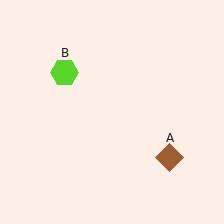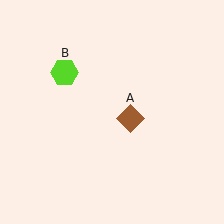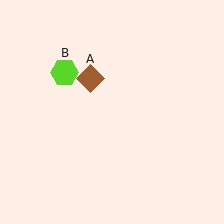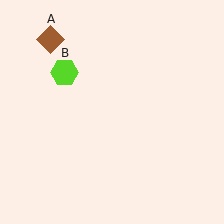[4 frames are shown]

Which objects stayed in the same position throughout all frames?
Lime hexagon (object B) remained stationary.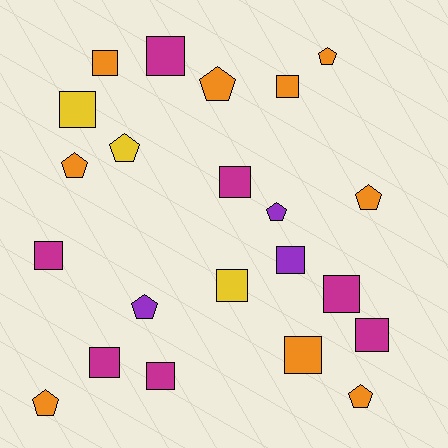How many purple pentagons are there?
There are 2 purple pentagons.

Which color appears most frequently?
Orange, with 9 objects.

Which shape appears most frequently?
Square, with 13 objects.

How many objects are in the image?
There are 22 objects.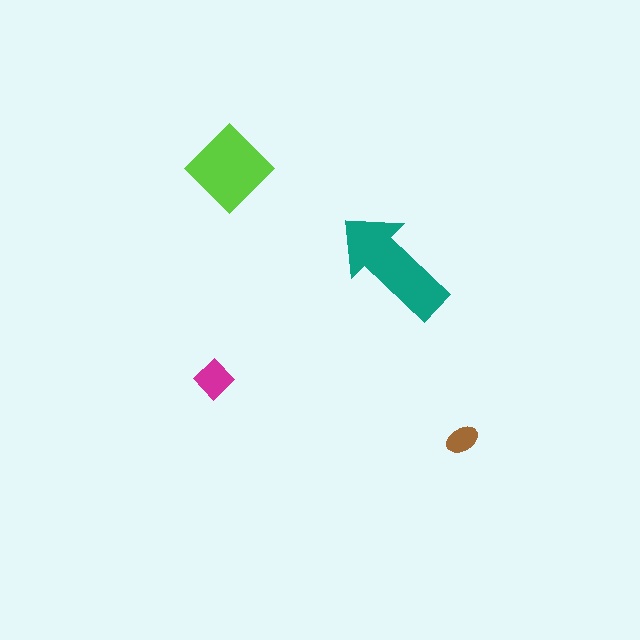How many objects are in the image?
There are 4 objects in the image.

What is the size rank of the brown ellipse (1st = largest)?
4th.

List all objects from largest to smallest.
The teal arrow, the lime diamond, the magenta diamond, the brown ellipse.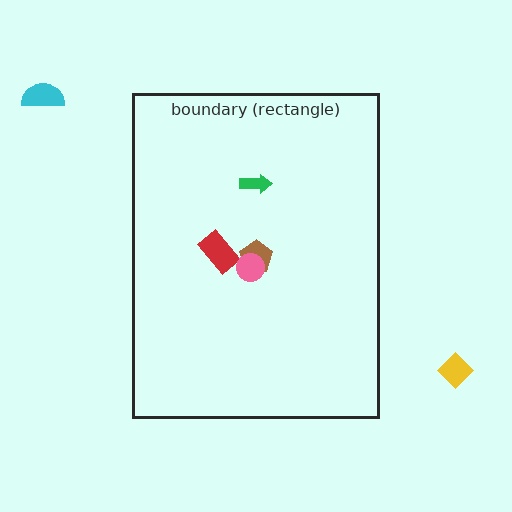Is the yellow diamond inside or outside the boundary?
Outside.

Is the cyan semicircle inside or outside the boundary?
Outside.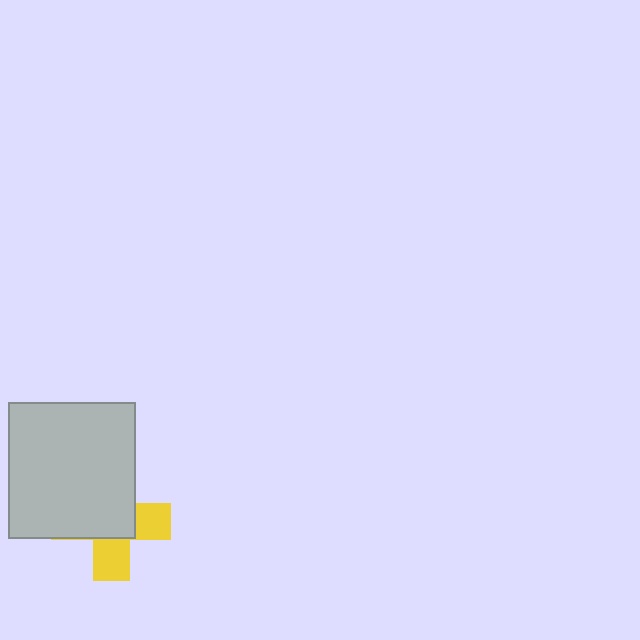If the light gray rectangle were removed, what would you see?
You would see the complete yellow cross.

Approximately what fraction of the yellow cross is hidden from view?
Roughly 62% of the yellow cross is hidden behind the light gray rectangle.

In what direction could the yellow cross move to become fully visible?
The yellow cross could move toward the lower-right. That would shift it out from behind the light gray rectangle entirely.